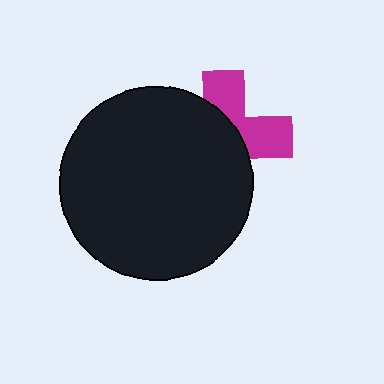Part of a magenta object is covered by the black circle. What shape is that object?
It is a cross.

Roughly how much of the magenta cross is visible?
A small part of it is visible (roughly 40%).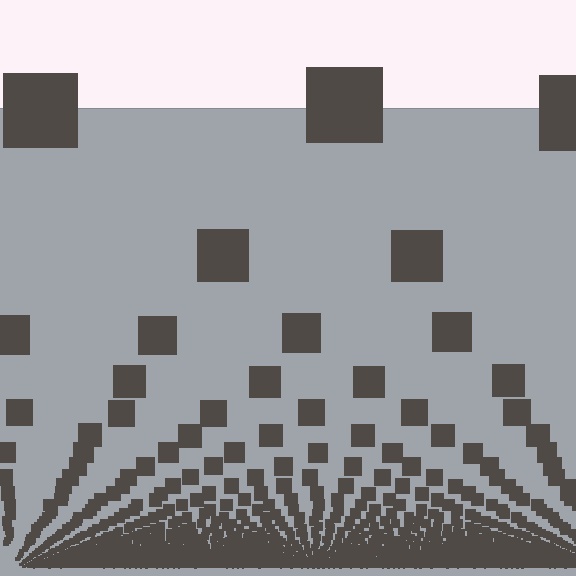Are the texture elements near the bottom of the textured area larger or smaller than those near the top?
Smaller. The gradient is inverted — elements near the bottom are smaller and denser.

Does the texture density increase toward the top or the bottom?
Density increases toward the bottom.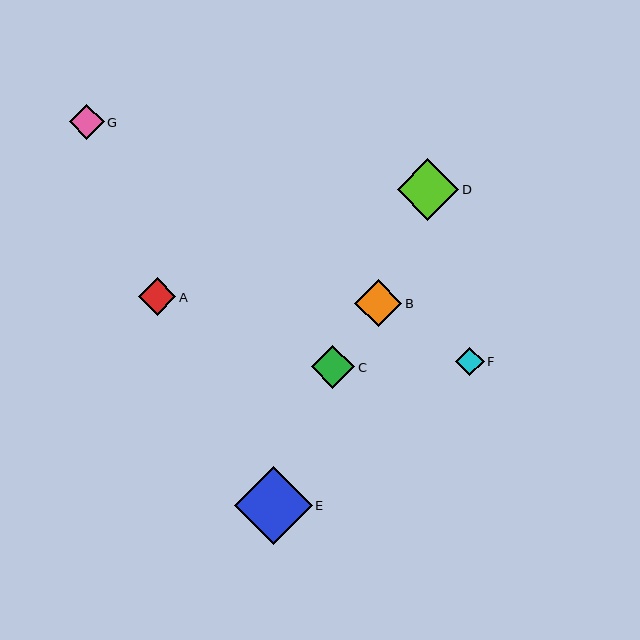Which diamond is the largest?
Diamond E is the largest with a size of approximately 78 pixels.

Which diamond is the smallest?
Diamond F is the smallest with a size of approximately 29 pixels.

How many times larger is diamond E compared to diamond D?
Diamond E is approximately 1.3 times the size of diamond D.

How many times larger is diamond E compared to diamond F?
Diamond E is approximately 2.7 times the size of diamond F.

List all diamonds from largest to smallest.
From largest to smallest: E, D, B, C, A, G, F.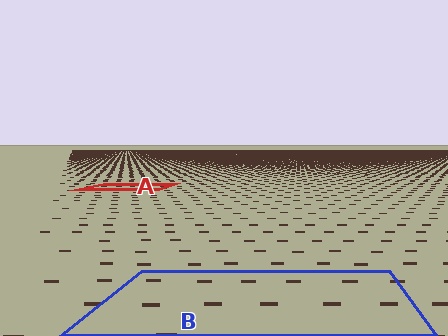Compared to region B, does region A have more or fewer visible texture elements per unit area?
Region A has more texture elements per unit area — they are packed more densely because it is farther away.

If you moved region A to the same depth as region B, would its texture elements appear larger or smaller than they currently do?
They would appear larger. At a closer depth, the same texture elements are projected at a bigger on-screen size.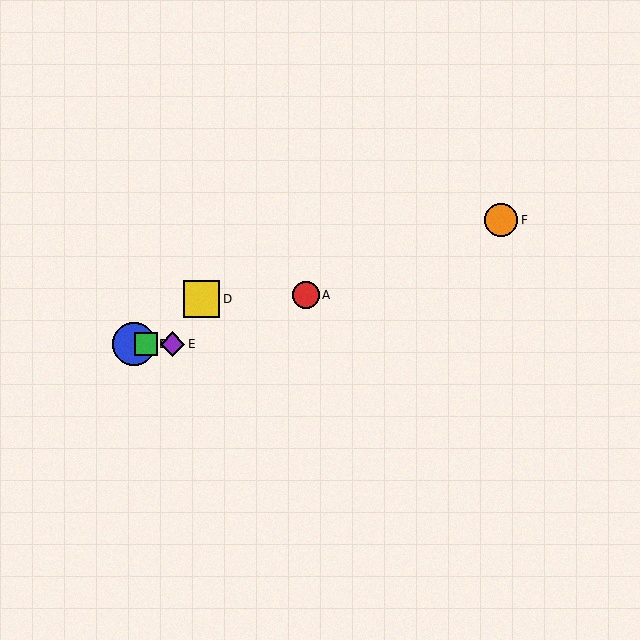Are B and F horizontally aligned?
No, B is at y≈344 and F is at y≈220.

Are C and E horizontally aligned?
Yes, both are at y≈344.